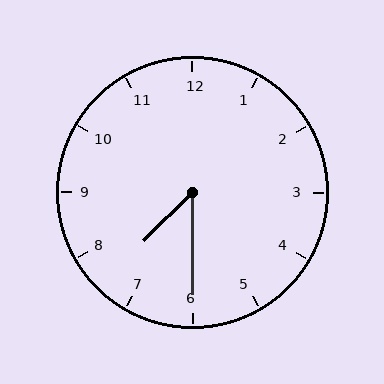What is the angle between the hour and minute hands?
Approximately 45 degrees.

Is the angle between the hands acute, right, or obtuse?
It is acute.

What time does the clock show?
7:30.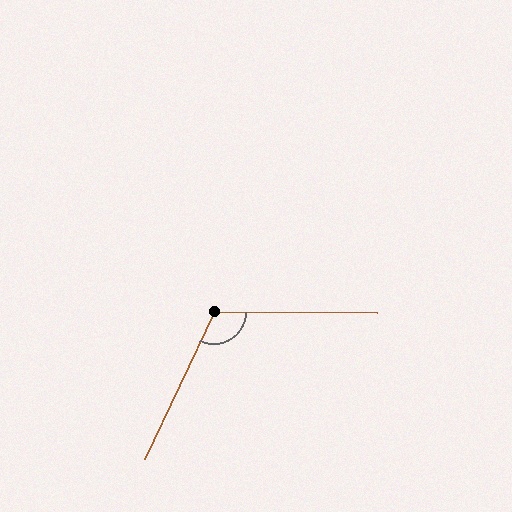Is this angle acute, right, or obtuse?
It is obtuse.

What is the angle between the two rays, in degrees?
Approximately 115 degrees.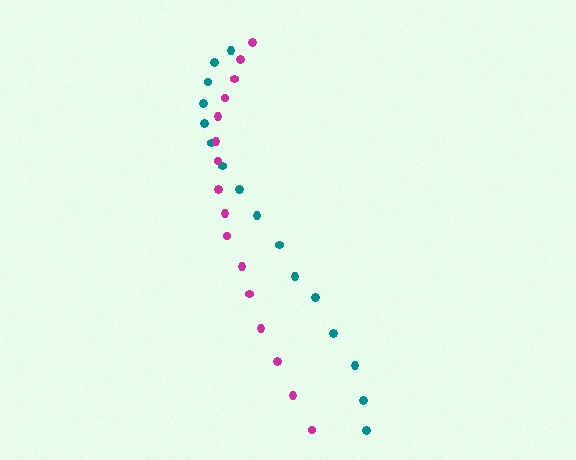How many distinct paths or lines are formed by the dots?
There are 2 distinct paths.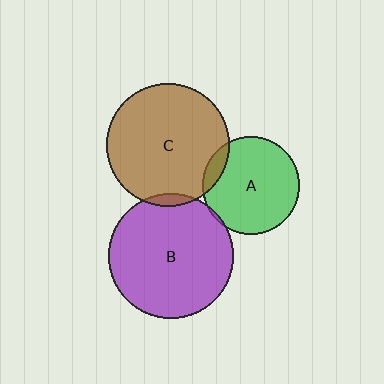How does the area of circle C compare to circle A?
Approximately 1.6 times.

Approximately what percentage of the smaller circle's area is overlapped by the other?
Approximately 5%.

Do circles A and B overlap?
Yes.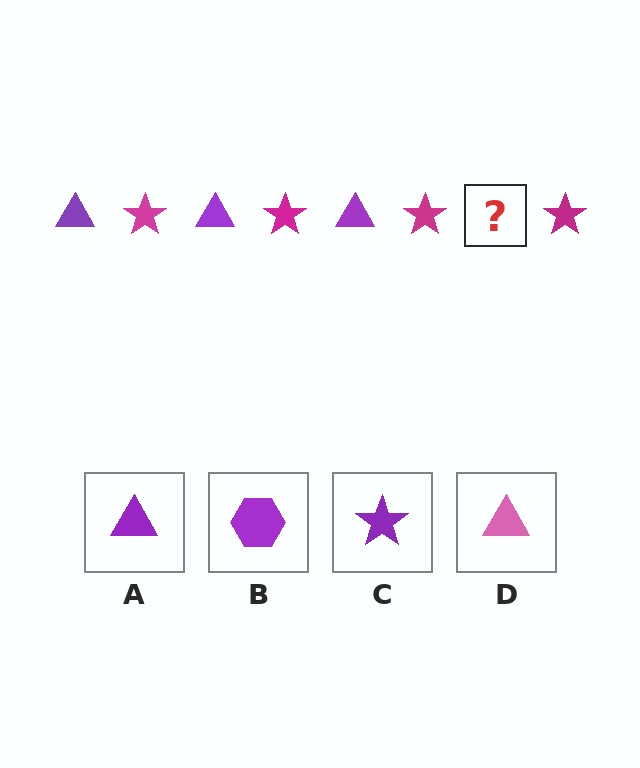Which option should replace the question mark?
Option A.